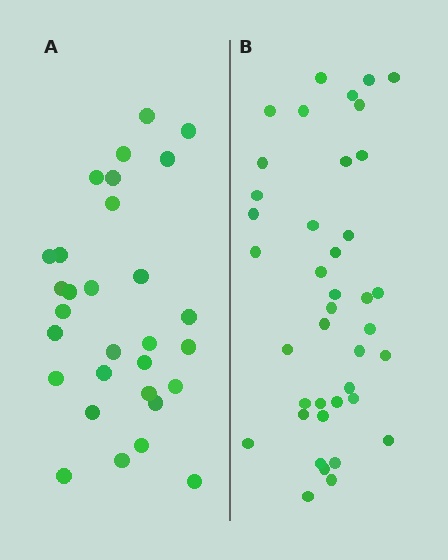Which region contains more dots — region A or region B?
Region B (the right region) has more dots.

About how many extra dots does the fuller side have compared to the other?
Region B has roughly 10 or so more dots than region A.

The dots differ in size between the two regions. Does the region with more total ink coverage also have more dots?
No. Region A has more total ink coverage because its dots are larger, but region B actually contains more individual dots. Total area can be misleading — the number of items is what matters here.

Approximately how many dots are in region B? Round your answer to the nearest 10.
About 40 dots.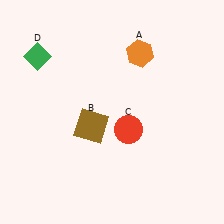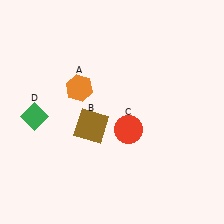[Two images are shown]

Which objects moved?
The objects that moved are: the orange hexagon (A), the green diamond (D).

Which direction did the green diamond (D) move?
The green diamond (D) moved down.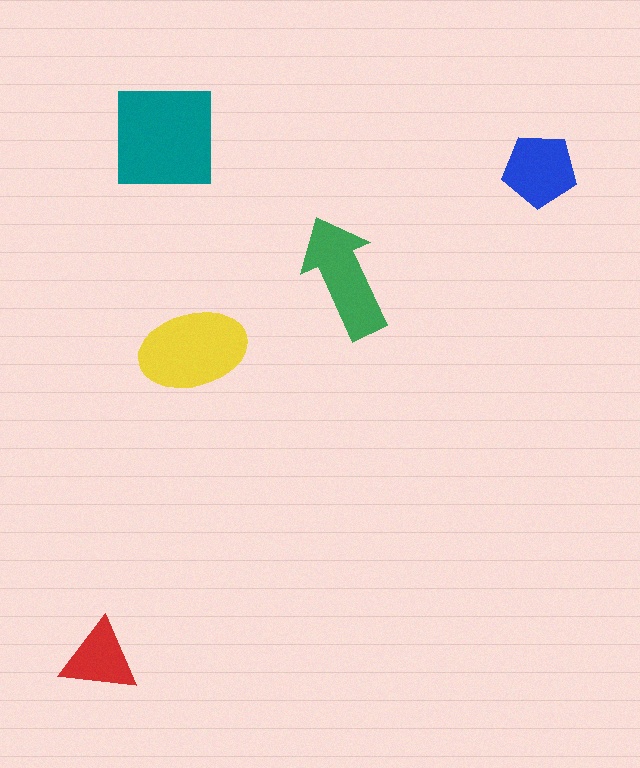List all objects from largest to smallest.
The teal square, the yellow ellipse, the green arrow, the blue pentagon, the red triangle.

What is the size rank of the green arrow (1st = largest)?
3rd.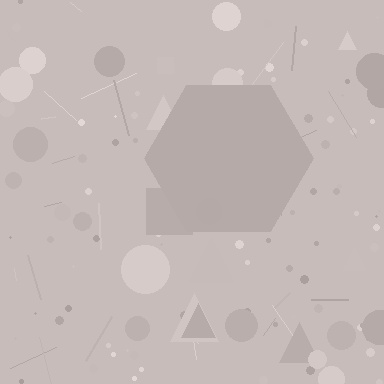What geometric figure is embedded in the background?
A hexagon is embedded in the background.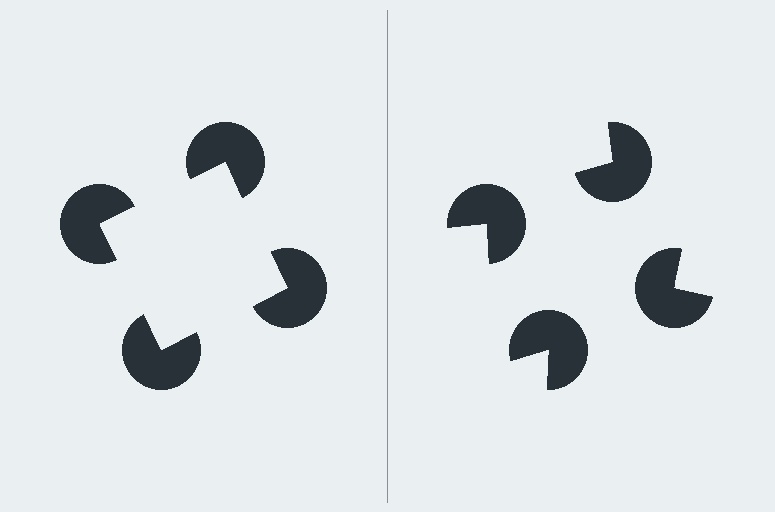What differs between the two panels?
The pac-man discs are positioned identically on both sides; only the wedge orientations differ. On the left they align to a square; on the right they are misaligned.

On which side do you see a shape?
An illusory square appears on the left side. On the right side the wedge cuts are rotated, so no coherent shape forms.